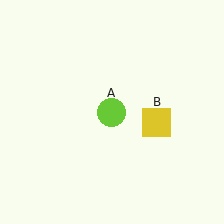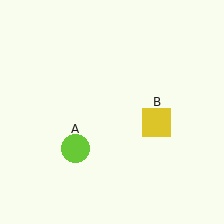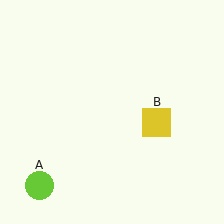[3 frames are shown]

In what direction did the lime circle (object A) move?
The lime circle (object A) moved down and to the left.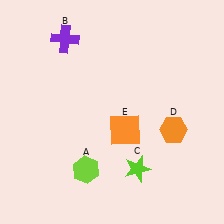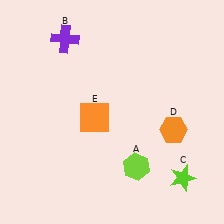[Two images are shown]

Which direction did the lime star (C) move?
The lime star (C) moved right.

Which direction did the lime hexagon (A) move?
The lime hexagon (A) moved right.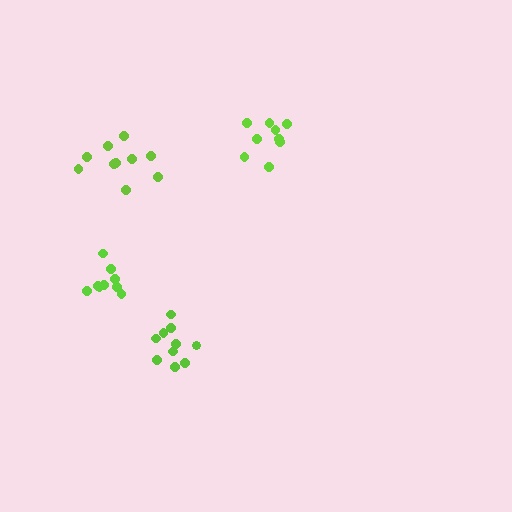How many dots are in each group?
Group 1: 9 dots, Group 2: 10 dots, Group 3: 10 dots, Group 4: 9 dots (38 total).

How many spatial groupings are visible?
There are 4 spatial groupings.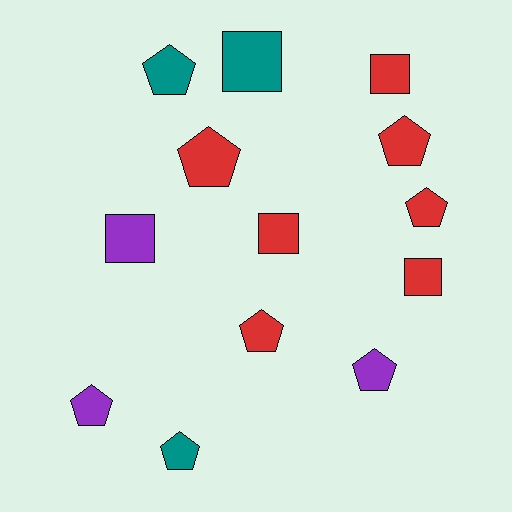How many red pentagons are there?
There are 4 red pentagons.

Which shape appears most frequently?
Pentagon, with 8 objects.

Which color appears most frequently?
Red, with 7 objects.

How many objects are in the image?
There are 13 objects.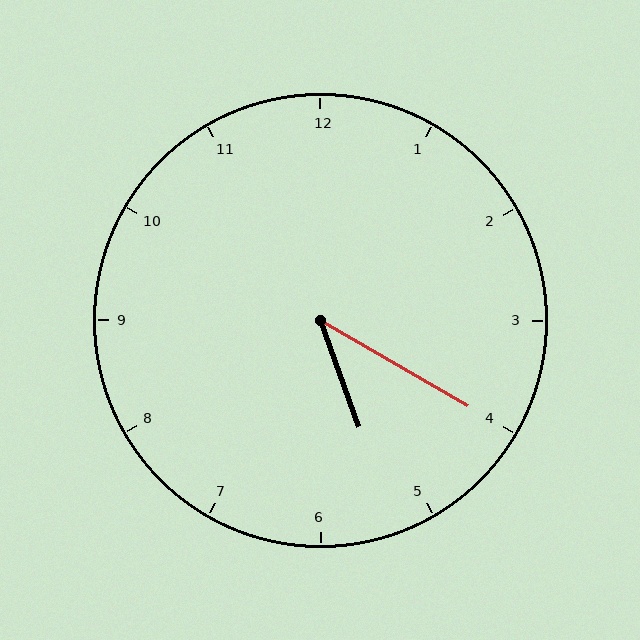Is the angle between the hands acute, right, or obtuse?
It is acute.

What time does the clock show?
5:20.